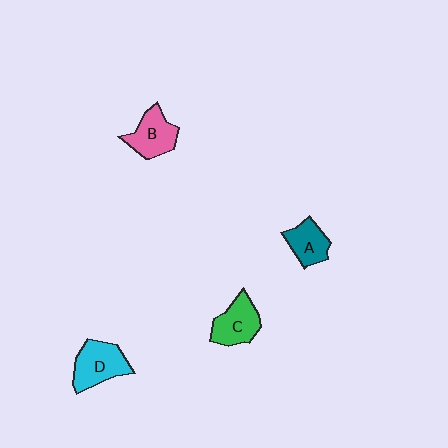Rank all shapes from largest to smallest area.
From largest to smallest: D (cyan), B (pink), C (green), A (teal).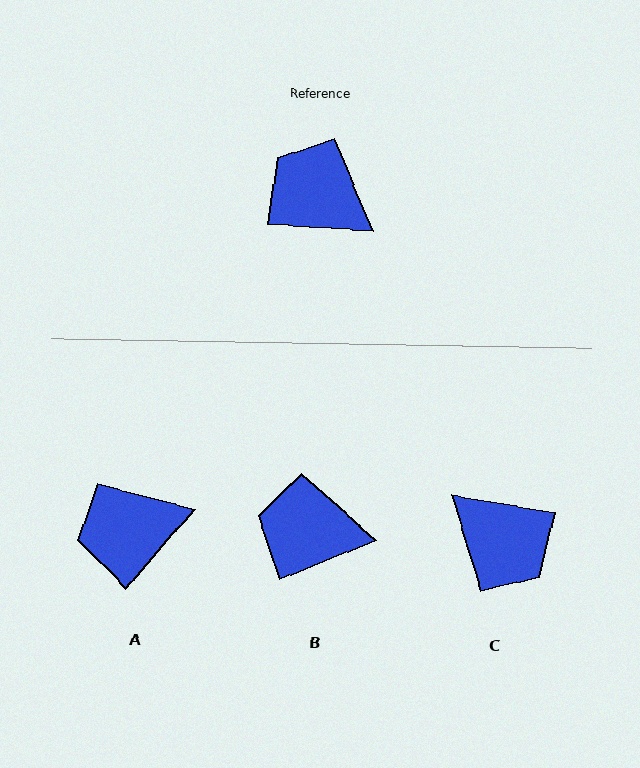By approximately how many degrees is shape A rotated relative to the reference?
Approximately 53 degrees counter-clockwise.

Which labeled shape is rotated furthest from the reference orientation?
C, about 174 degrees away.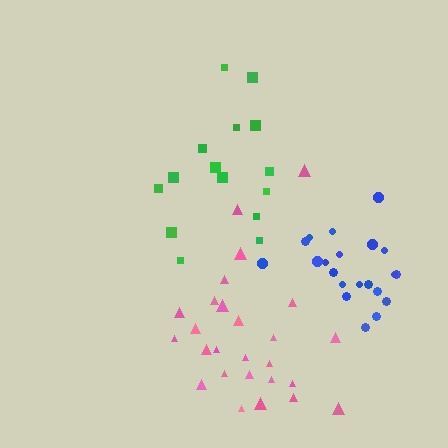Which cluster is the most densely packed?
Blue.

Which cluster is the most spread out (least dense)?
Green.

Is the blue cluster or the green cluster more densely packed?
Blue.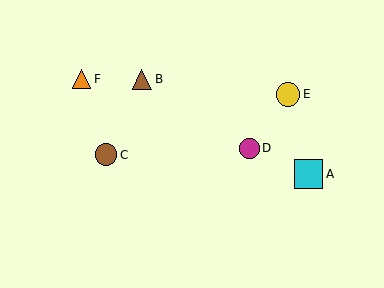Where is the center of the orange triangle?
The center of the orange triangle is at (81, 79).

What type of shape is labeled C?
Shape C is a brown circle.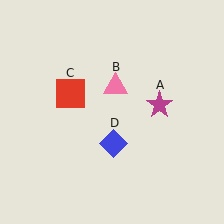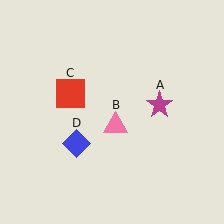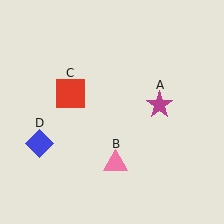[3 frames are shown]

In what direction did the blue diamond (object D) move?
The blue diamond (object D) moved left.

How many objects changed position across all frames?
2 objects changed position: pink triangle (object B), blue diamond (object D).